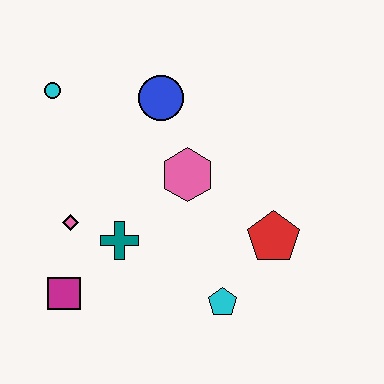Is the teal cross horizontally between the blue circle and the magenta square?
Yes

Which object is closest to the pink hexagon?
The blue circle is closest to the pink hexagon.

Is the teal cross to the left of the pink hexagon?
Yes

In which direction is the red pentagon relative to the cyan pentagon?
The red pentagon is above the cyan pentagon.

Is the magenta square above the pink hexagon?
No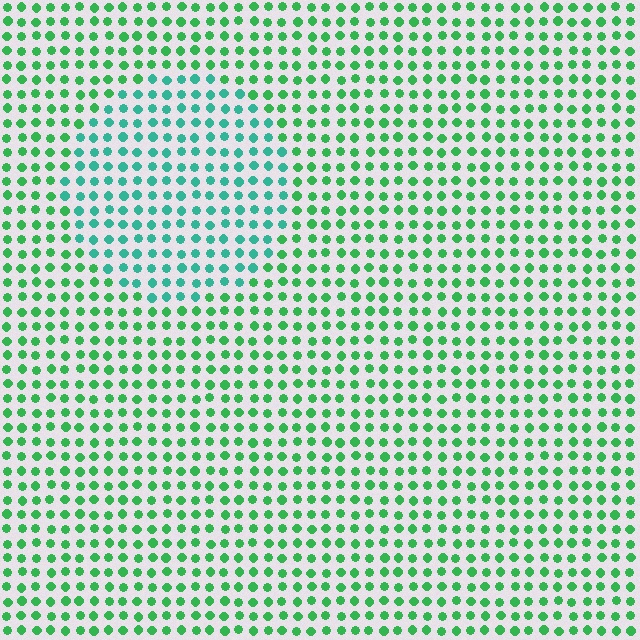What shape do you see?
I see a circle.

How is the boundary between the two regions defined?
The boundary is defined purely by a slight shift in hue (about 33 degrees). Spacing, size, and orientation are identical on both sides.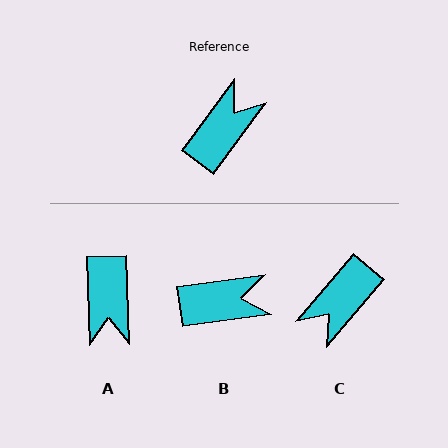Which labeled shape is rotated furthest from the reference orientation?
C, about 176 degrees away.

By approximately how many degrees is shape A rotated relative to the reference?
Approximately 142 degrees clockwise.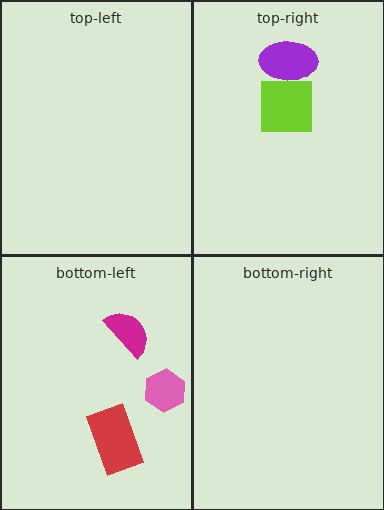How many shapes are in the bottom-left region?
3.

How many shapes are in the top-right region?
2.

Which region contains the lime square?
The top-right region.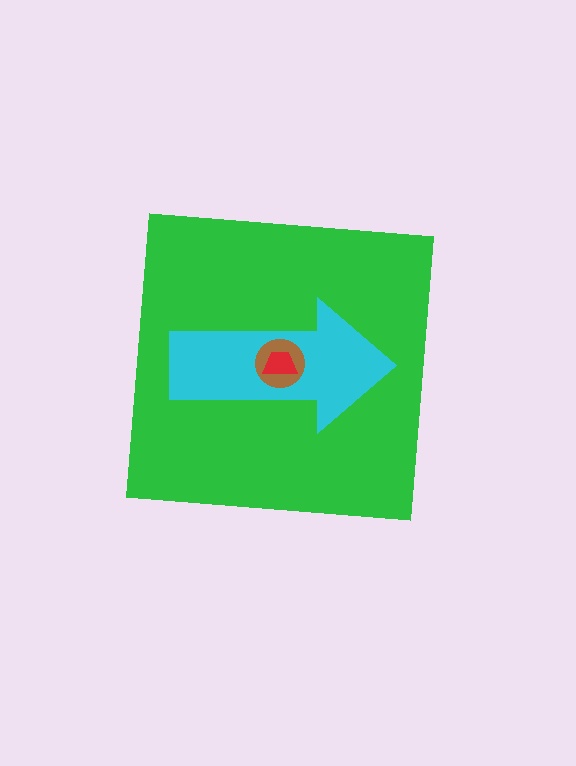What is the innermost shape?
The red trapezoid.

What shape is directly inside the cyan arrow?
The brown circle.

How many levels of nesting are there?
4.